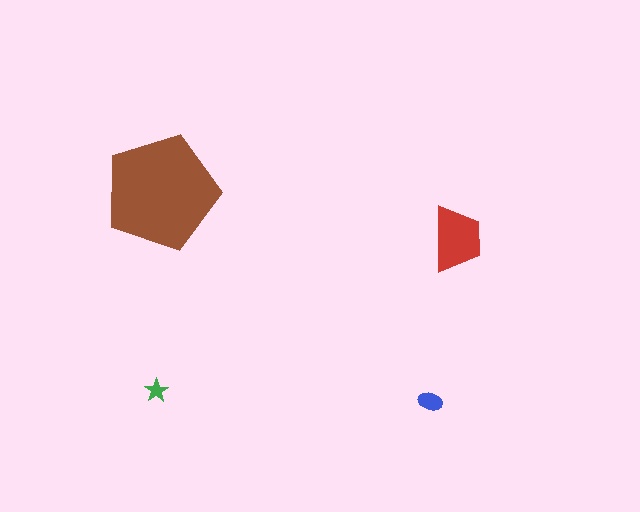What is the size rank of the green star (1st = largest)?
4th.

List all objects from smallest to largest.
The green star, the blue ellipse, the red trapezoid, the brown pentagon.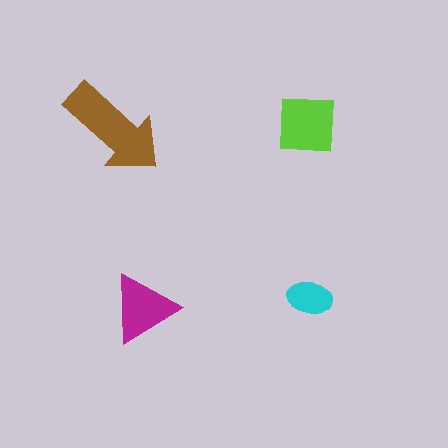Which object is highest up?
The lime square is topmost.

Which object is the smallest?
The cyan ellipse.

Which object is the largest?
The brown arrow.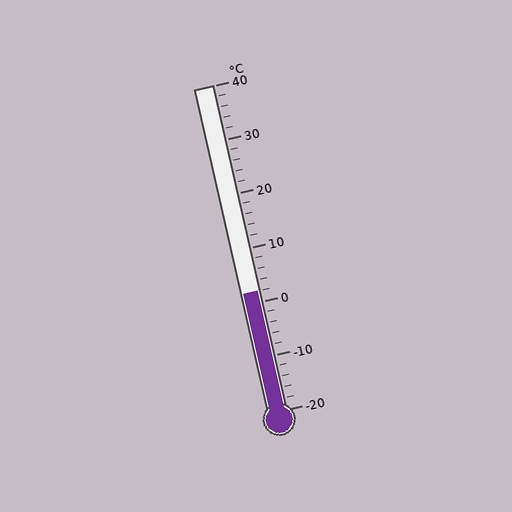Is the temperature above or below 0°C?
The temperature is above 0°C.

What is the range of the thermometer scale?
The thermometer scale ranges from -20°C to 40°C.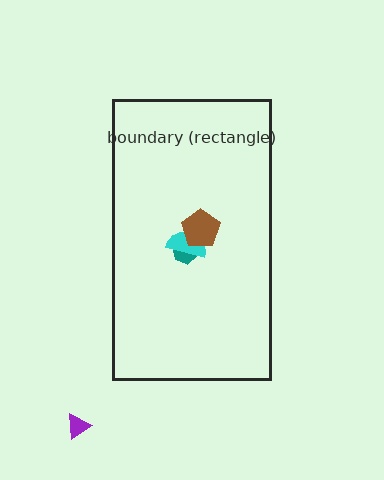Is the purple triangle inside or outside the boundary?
Outside.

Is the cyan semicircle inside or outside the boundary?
Inside.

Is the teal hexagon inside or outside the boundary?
Inside.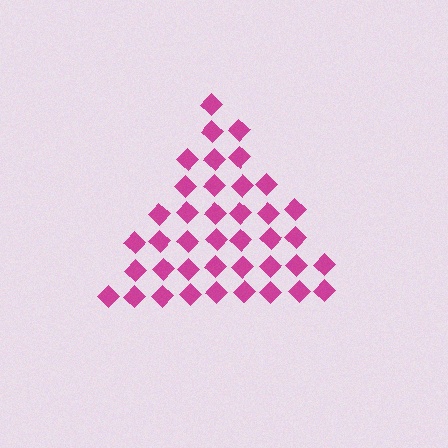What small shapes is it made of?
It is made of small diamonds.